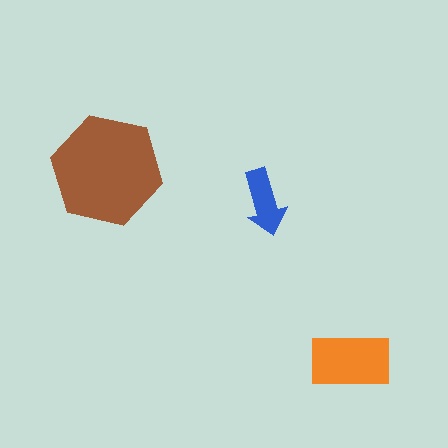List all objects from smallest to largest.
The blue arrow, the orange rectangle, the brown hexagon.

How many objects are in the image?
There are 3 objects in the image.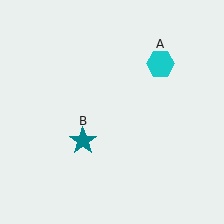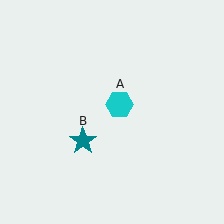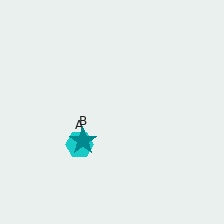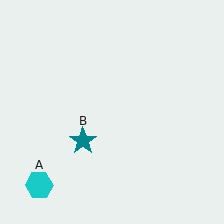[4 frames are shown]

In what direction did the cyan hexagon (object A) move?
The cyan hexagon (object A) moved down and to the left.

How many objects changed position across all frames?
1 object changed position: cyan hexagon (object A).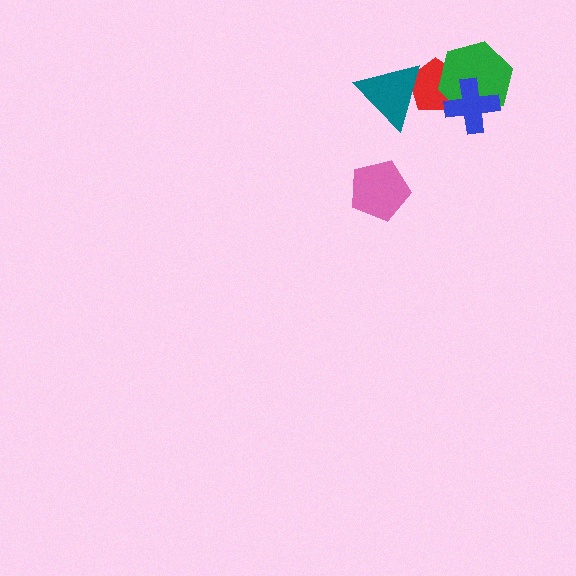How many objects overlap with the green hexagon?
2 objects overlap with the green hexagon.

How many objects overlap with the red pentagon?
3 objects overlap with the red pentagon.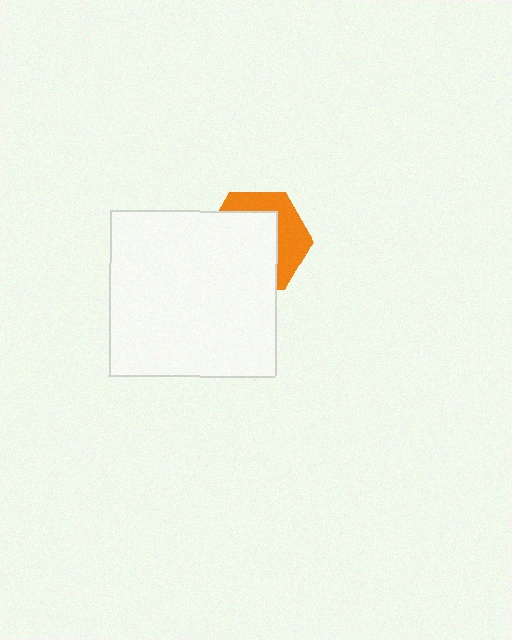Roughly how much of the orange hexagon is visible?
A small part of it is visible (roughly 38%).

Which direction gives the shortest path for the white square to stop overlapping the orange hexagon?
Moving toward the lower-left gives the shortest separation.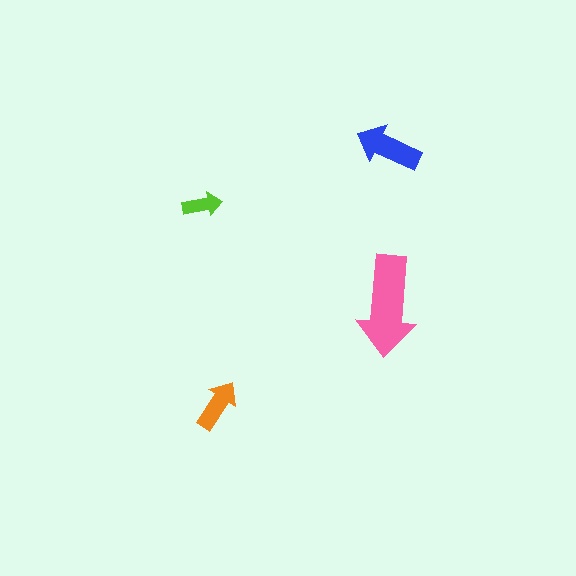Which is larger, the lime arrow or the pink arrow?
The pink one.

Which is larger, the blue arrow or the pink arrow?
The pink one.